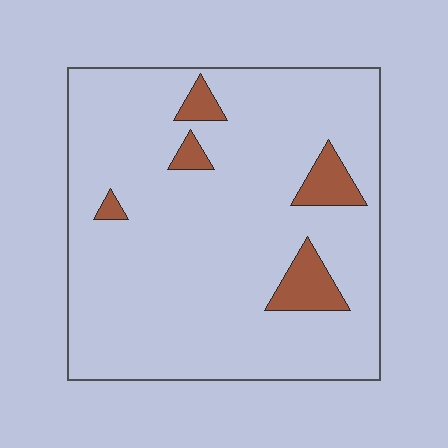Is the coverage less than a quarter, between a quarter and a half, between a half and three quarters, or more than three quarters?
Less than a quarter.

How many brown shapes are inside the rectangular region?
5.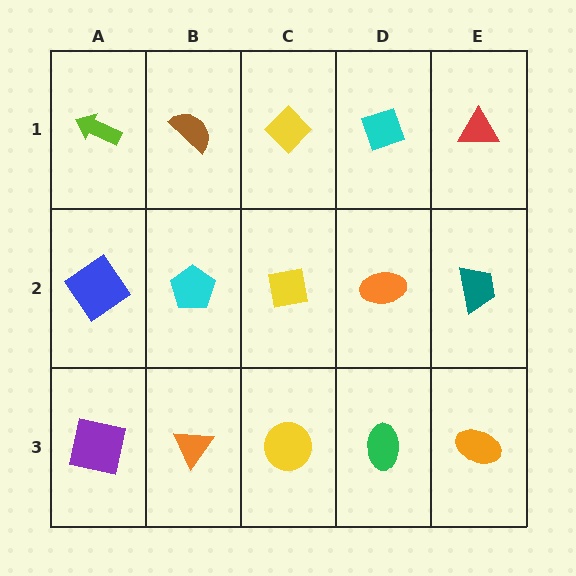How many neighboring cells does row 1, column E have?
2.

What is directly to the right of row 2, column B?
A yellow square.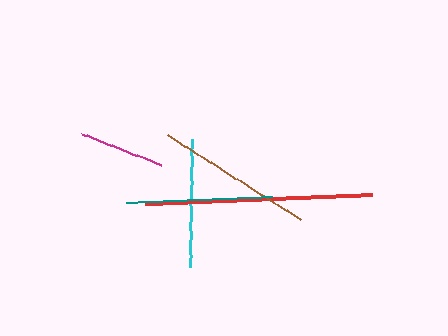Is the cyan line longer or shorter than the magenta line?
The cyan line is longer than the magenta line.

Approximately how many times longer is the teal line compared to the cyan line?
The teal line is approximately 1.1 times the length of the cyan line.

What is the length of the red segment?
The red segment is approximately 227 pixels long.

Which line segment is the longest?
The red line is the longest at approximately 227 pixels.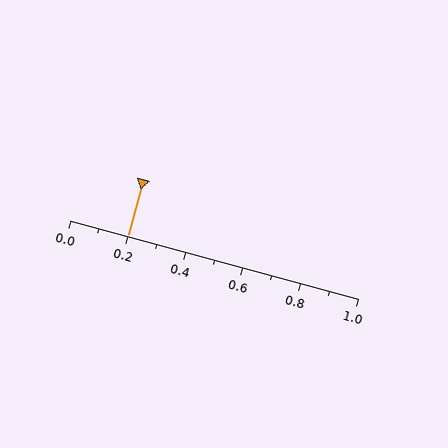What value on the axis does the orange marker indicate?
The marker indicates approximately 0.2.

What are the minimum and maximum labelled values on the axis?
The axis runs from 0.0 to 1.0.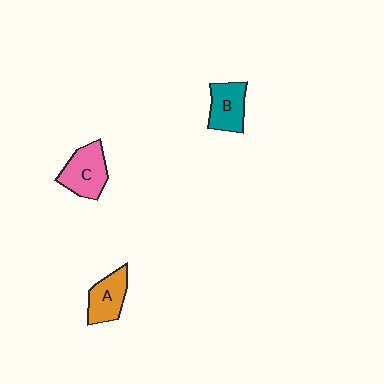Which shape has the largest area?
Shape C (pink).